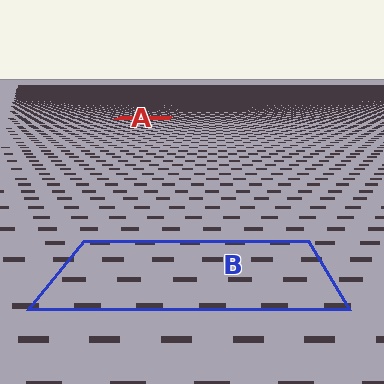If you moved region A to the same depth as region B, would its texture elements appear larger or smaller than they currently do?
They would appear larger. At a closer depth, the same texture elements are projected at a bigger on-screen size.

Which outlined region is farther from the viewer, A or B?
Region A is farther from the viewer — the texture elements inside it appear smaller and more densely packed.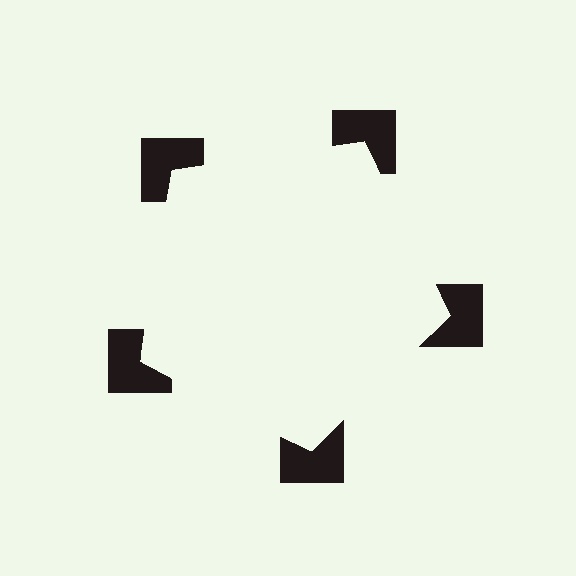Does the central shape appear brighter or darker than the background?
It typically appears slightly brighter than the background, even though no actual brightness change is drawn.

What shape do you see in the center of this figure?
An illusory pentagon — its edges are inferred from the aligned wedge cuts in the notched squares, not physically drawn.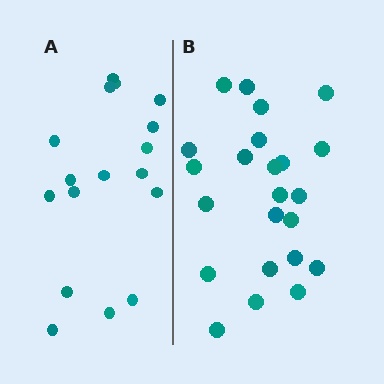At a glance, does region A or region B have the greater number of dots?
Region B (the right region) has more dots.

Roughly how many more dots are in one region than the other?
Region B has about 6 more dots than region A.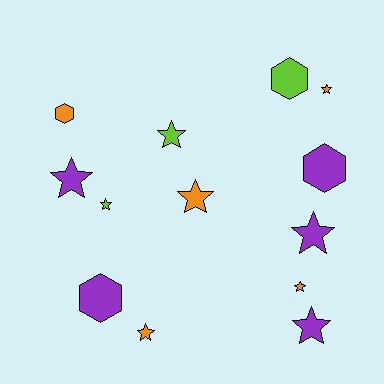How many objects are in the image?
There are 13 objects.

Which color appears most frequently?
Orange, with 5 objects.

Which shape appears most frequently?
Star, with 9 objects.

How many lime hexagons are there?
There is 1 lime hexagon.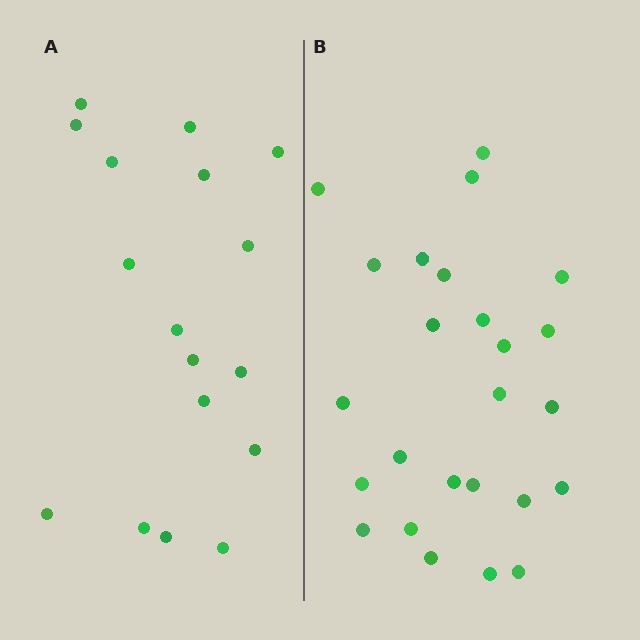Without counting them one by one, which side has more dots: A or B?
Region B (the right region) has more dots.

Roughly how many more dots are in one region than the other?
Region B has roughly 8 or so more dots than region A.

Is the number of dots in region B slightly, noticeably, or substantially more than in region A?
Region B has substantially more. The ratio is roughly 1.5 to 1.